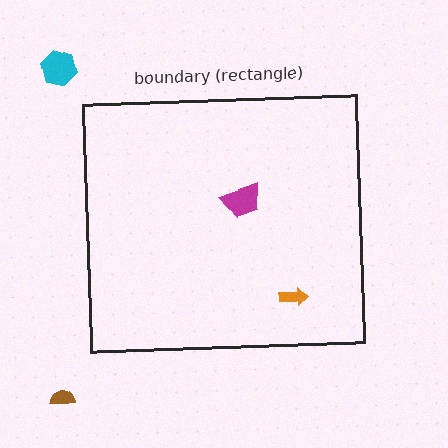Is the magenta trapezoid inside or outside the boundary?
Inside.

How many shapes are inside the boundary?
2 inside, 2 outside.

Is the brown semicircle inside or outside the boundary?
Outside.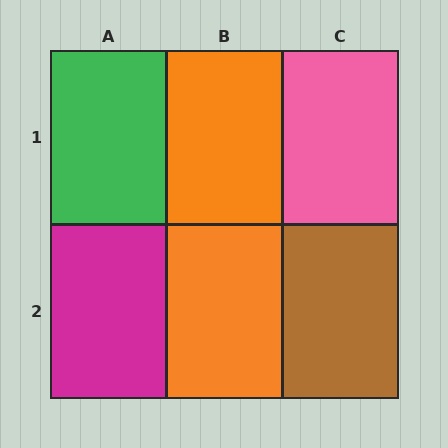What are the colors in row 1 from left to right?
Green, orange, pink.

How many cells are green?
1 cell is green.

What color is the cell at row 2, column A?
Magenta.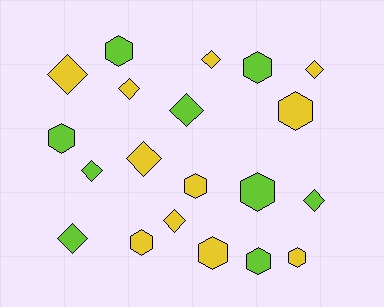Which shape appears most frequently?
Diamond, with 10 objects.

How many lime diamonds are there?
There are 4 lime diamonds.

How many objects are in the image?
There are 20 objects.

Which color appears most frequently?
Yellow, with 11 objects.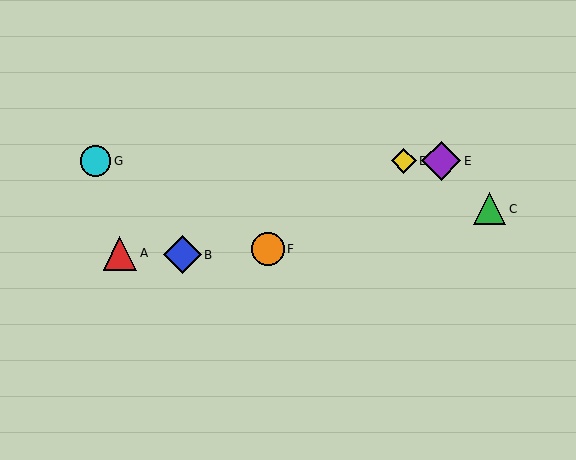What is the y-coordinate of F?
Object F is at y≈249.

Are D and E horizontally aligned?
Yes, both are at y≈161.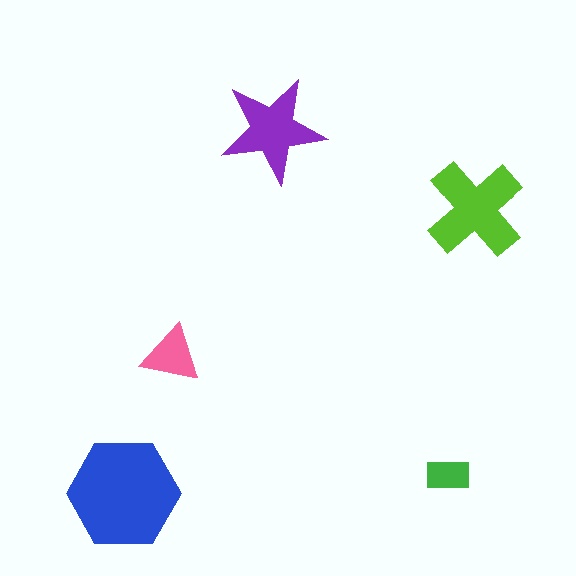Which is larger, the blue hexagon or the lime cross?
The blue hexagon.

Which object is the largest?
The blue hexagon.